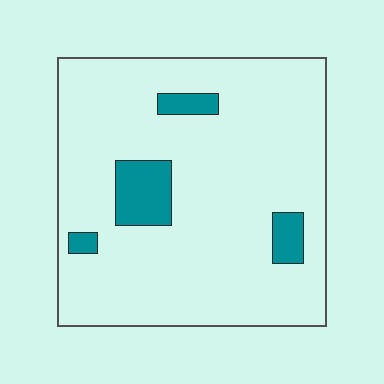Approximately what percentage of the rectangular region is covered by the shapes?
Approximately 10%.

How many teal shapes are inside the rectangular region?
4.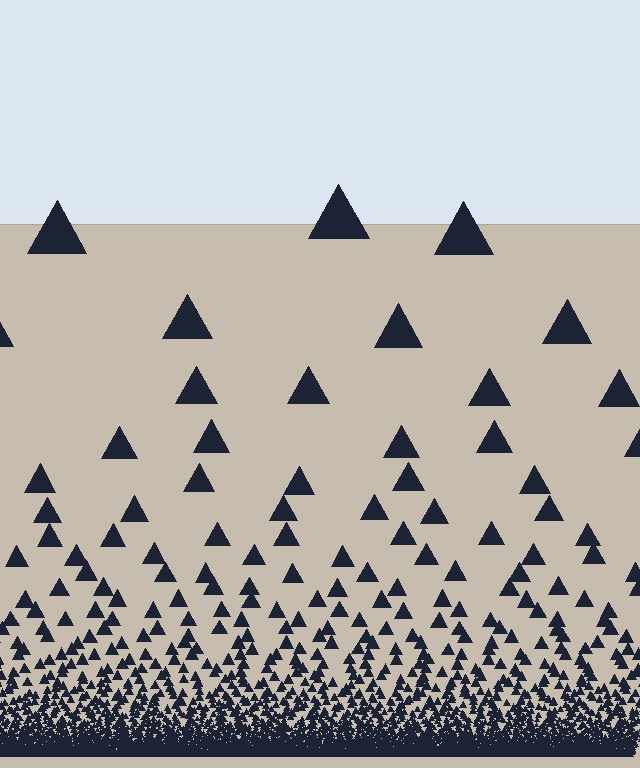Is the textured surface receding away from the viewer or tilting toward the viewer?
The surface appears to tilt toward the viewer. Texture elements get larger and sparser toward the top.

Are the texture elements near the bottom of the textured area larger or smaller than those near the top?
Smaller. The gradient is inverted — elements near the bottom are smaller and denser.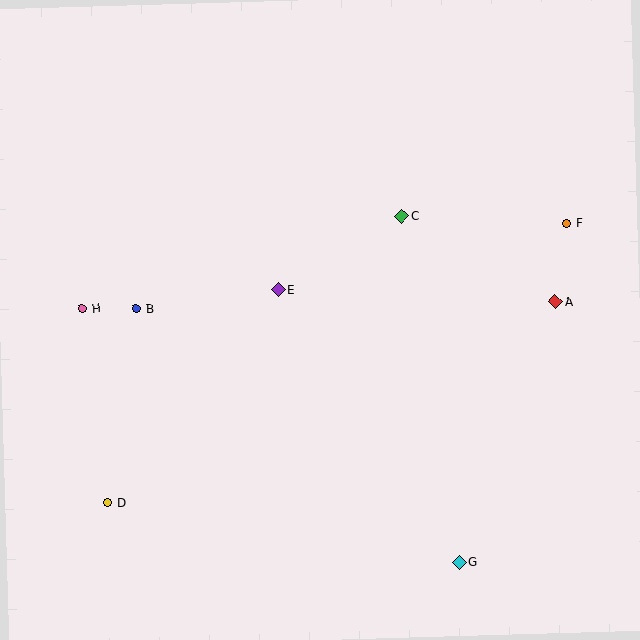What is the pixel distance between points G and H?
The distance between G and H is 454 pixels.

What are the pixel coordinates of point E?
Point E is at (278, 290).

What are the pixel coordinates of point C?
Point C is at (402, 216).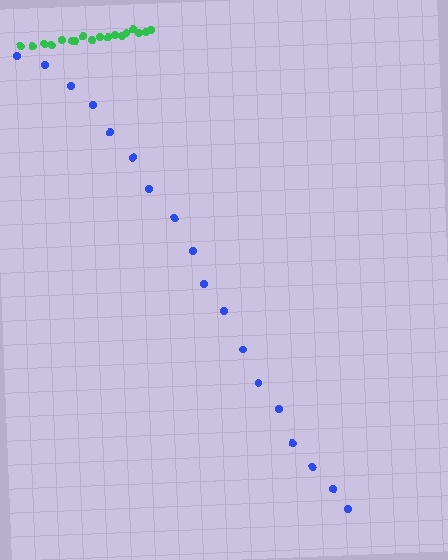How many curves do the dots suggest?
There are 2 distinct paths.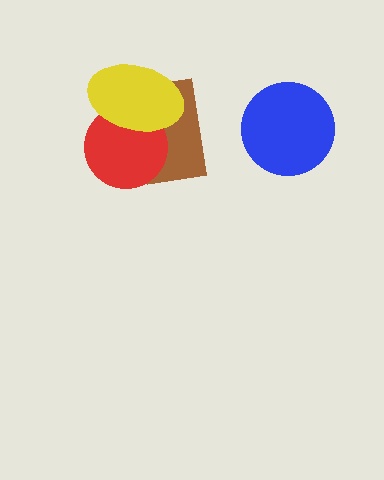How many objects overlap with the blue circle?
0 objects overlap with the blue circle.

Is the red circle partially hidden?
Yes, it is partially covered by another shape.